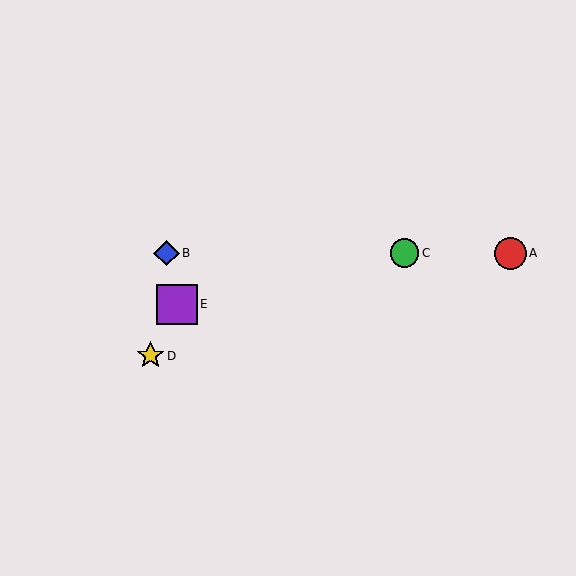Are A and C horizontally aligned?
Yes, both are at y≈253.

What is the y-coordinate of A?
Object A is at y≈253.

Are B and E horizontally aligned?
No, B is at y≈253 and E is at y≈304.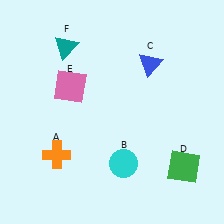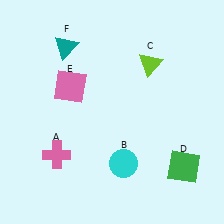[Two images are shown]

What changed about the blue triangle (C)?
In Image 1, C is blue. In Image 2, it changed to lime.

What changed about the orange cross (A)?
In Image 1, A is orange. In Image 2, it changed to pink.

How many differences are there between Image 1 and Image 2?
There are 2 differences between the two images.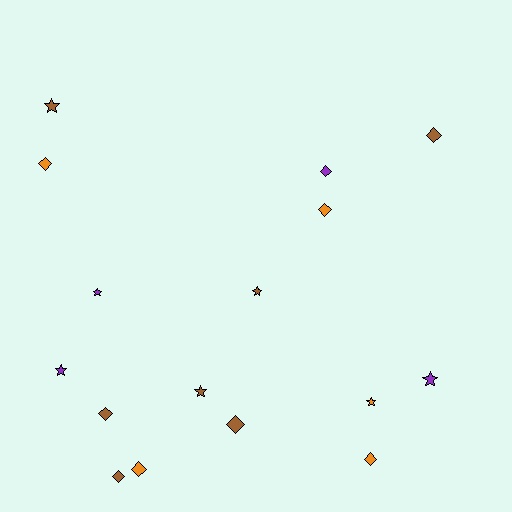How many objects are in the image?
There are 16 objects.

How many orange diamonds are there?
There are 4 orange diamonds.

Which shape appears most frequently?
Diamond, with 9 objects.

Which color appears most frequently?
Brown, with 7 objects.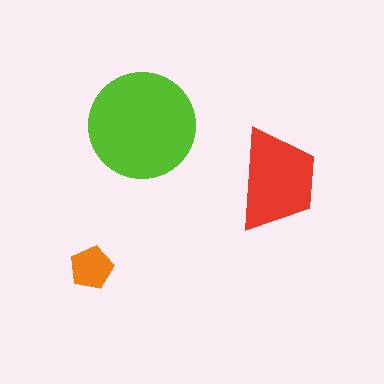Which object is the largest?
The lime circle.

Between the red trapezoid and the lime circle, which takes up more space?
The lime circle.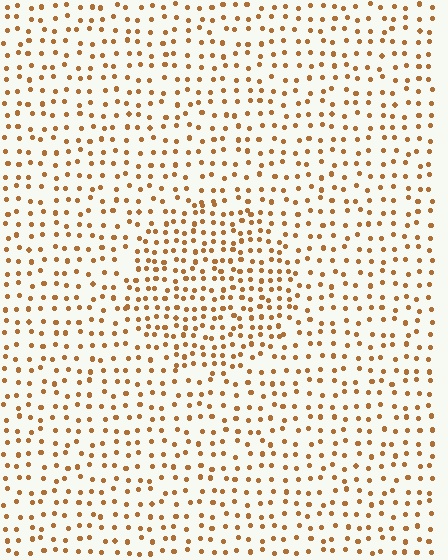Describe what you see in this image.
The image contains small brown elements arranged at two different densities. A circle-shaped region is visible where the elements are more densely packed than the surrounding area.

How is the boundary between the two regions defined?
The boundary is defined by a change in element density (approximately 1.6x ratio). All elements are the same color, size, and shape.